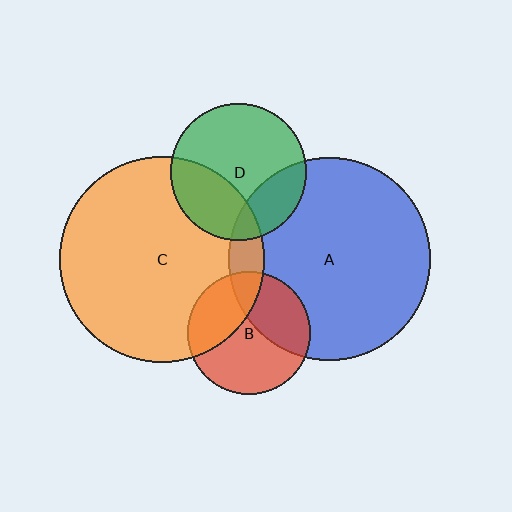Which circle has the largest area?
Circle C (orange).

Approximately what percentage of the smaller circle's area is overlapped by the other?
Approximately 25%.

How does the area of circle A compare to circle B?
Approximately 2.7 times.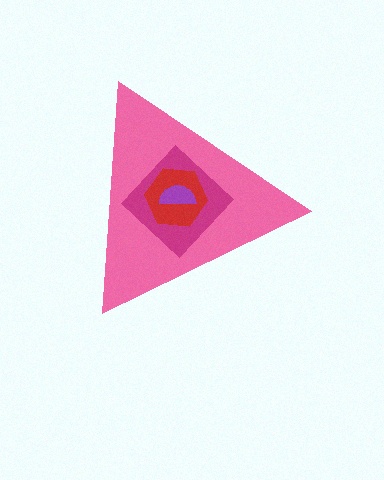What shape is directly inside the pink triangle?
The magenta diamond.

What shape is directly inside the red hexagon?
The purple semicircle.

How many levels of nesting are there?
4.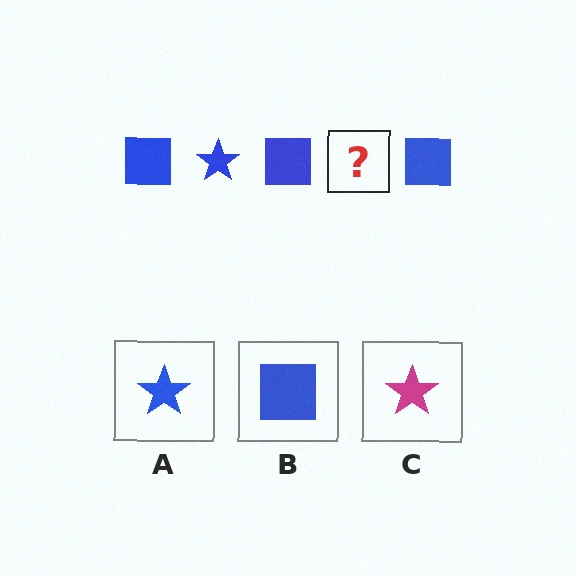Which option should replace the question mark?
Option A.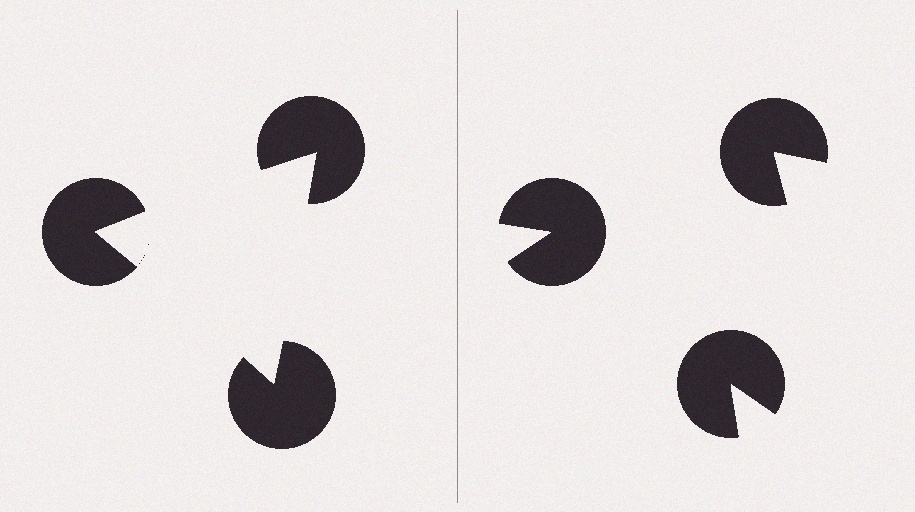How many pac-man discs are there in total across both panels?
6 — 3 on each side.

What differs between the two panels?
The pac-man discs are positioned identically on both sides; only the wedge orientations differ. On the left they align to a triangle; on the right they are misaligned.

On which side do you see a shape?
An illusory triangle appears on the left side. On the right side the wedge cuts are rotated, so no coherent shape forms.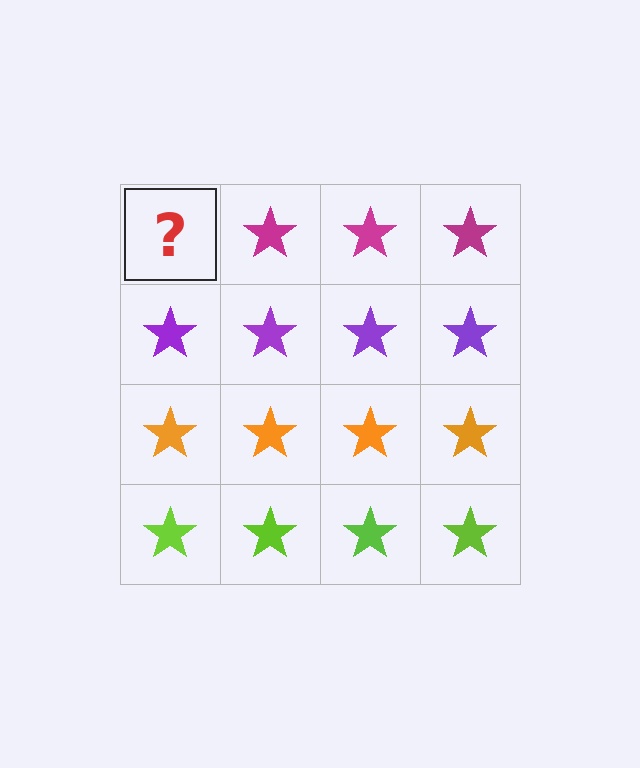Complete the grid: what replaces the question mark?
The question mark should be replaced with a magenta star.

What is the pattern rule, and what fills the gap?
The rule is that each row has a consistent color. The gap should be filled with a magenta star.